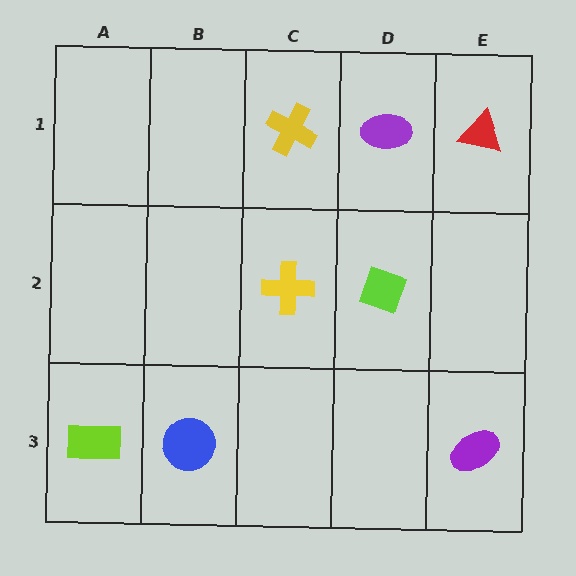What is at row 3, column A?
A lime rectangle.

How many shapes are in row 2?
2 shapes.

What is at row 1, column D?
A purple ellipse.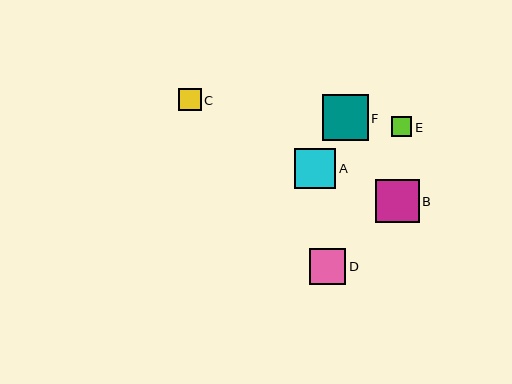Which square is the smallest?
Square E is the smallest with a size of approximately 20 pixels.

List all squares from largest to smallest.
From largest to smallest: F, B, A, D, C, E.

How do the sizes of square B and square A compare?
Square B and square A are approximately the same size.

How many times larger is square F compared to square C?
Square F is approximately 2.1 times the size of square C.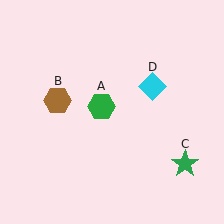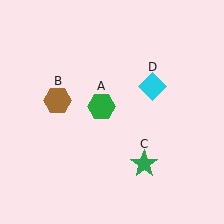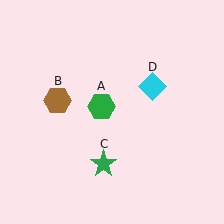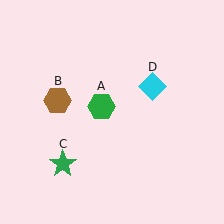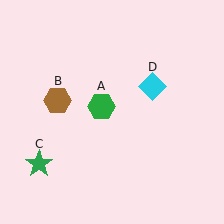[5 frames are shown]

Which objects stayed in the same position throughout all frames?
Green hexagon (object A) and brown hexagon (object B) and cyan diamond (object D) remained stationary.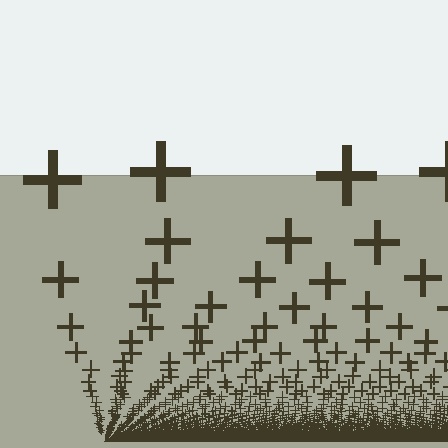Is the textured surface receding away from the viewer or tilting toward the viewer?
The surface appears to tilt toward the viewer. Texture elements get larger and sparser toward the top.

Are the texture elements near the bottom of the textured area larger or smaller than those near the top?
Smaller. The gradient is inverted — elements near the bottom are smaller and denser.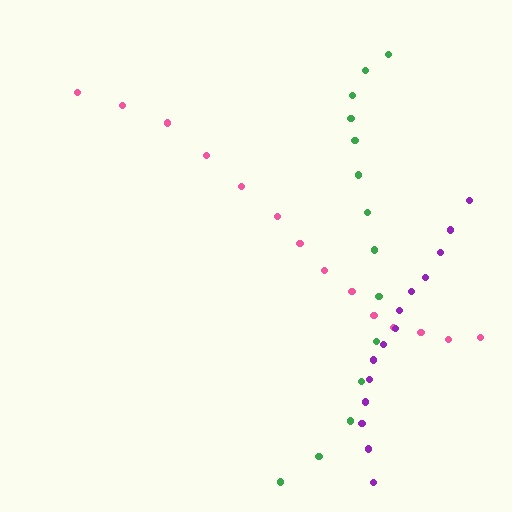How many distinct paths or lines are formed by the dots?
There are 3 distinct paths.